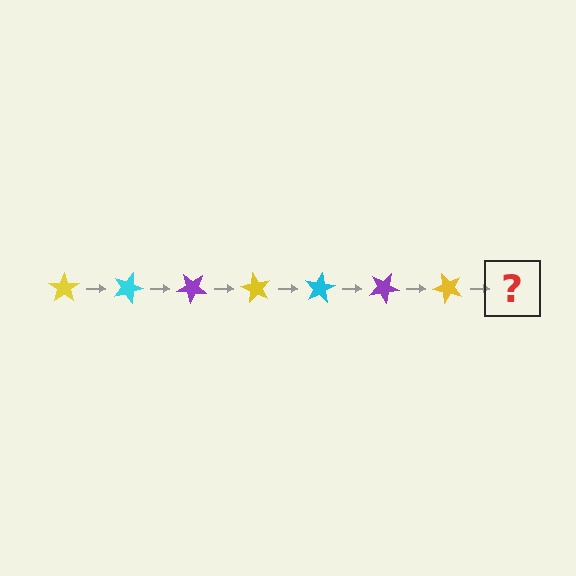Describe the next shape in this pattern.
It should be a cyan star, rotated 140 degrees from the start.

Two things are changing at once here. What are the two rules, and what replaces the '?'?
The two rules are that it rotates 20 degrees each step and the color cycles through yellow, cyan, and purple. The '?' should be a cyan star, rotated 140 degrees from the start.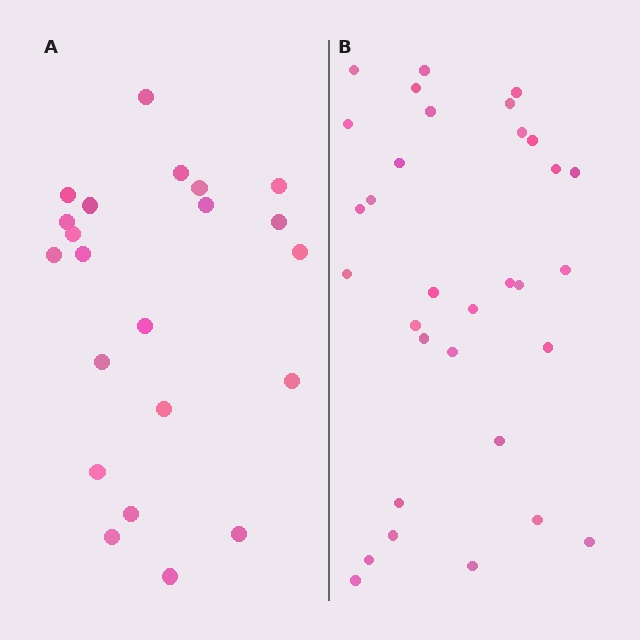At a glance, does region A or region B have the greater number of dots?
Region B (the right region) has more dots.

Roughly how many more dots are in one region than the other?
Region B has roughly 10 or so more dots than region A.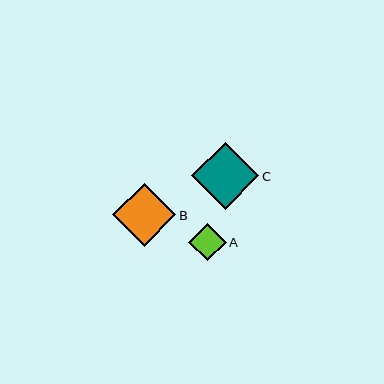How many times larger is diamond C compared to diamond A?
Diamond C is approximately 1.8 times the size of diamond A.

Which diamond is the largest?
Diamond C is the largest with a size of approximately 67 pixels.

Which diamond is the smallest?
Diamond A is the smallest with a size of approximately 37 pixels.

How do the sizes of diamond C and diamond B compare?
Diamond C and diamond B are approximately the same size.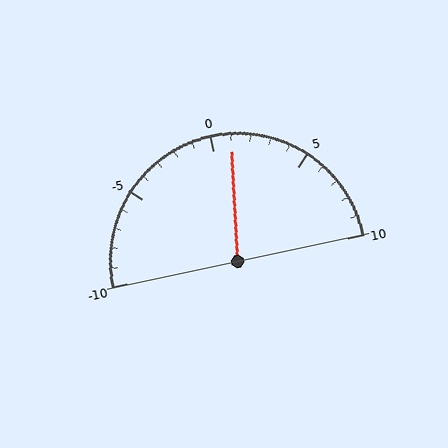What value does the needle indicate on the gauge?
The needle indicates approximately 1.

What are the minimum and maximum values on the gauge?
The gauge ranges from -10 to 10.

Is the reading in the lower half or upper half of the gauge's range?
The reading is in the upper half of the range (-10 to 10).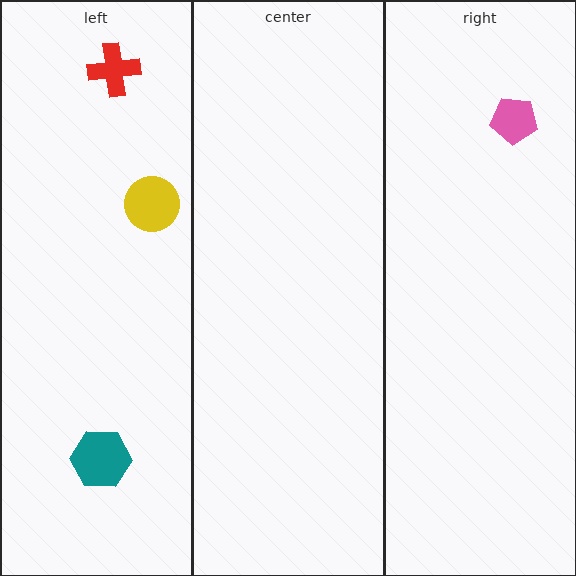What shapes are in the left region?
The yellow circle, the teal hexagon, the red cross.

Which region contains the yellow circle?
The left region.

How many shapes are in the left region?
3.